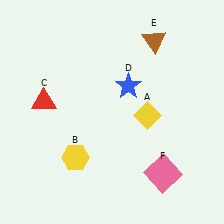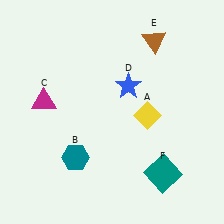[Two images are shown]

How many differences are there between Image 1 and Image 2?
There are 3 differences between the two images.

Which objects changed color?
B changed from yellow to teal. C changed from red to magenta. F changed from pink to teal.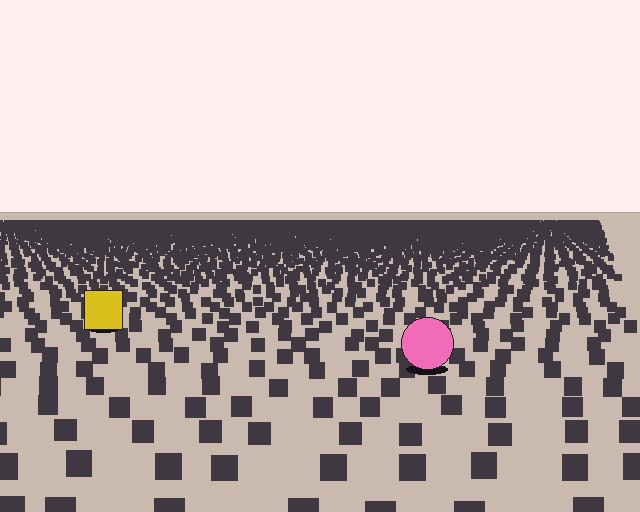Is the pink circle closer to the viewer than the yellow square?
Yes. The pink circle is closer — you can tell from the texture gradient: the ground texture is coarser near it.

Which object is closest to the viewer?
The pink circle is closest. The texture marks near it are larger and more spread out.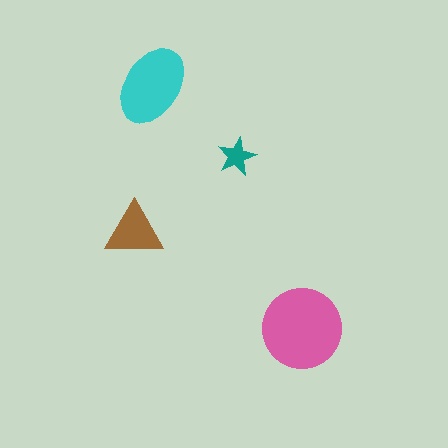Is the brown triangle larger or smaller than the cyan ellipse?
Smaller.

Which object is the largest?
The pink circle.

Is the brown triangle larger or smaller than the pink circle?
Smaller.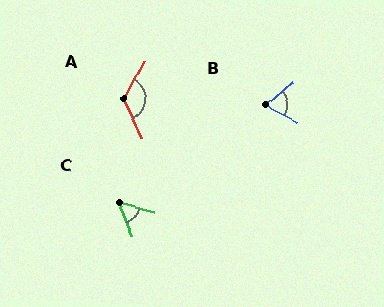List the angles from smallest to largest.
C (52°), B (67°), A (126°).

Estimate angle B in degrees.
Approximately 67 degrees.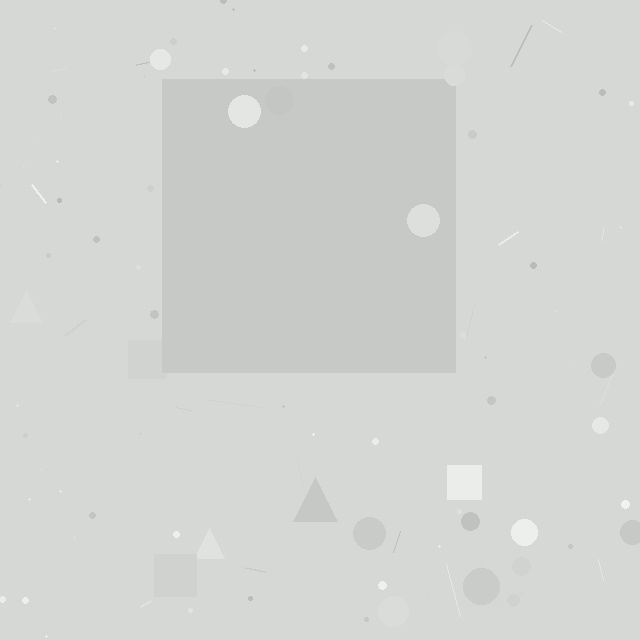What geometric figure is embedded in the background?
A square is embedded in the background.